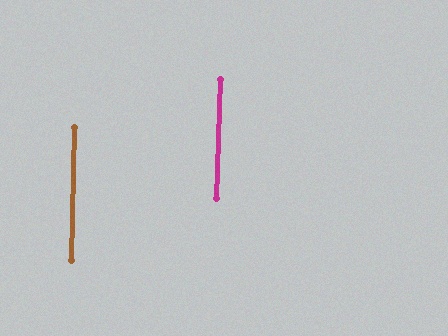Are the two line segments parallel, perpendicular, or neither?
Parallel — their directions differ by only 0.3°.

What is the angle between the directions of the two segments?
Approximately 0 degrees.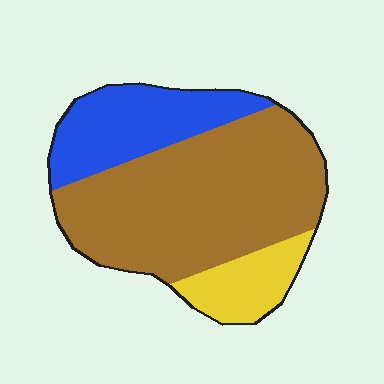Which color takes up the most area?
Brown, at roughly 60%.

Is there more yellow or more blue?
Blue.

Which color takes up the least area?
Yellow, at roughly 15%.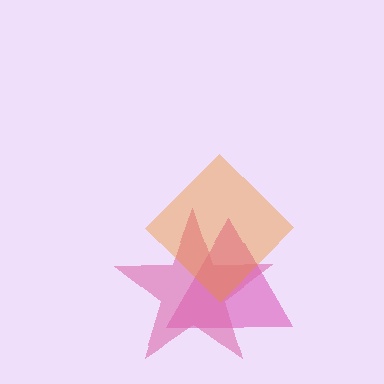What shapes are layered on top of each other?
The layered shapes are: a magenta triangle, a pink star, an orange diamond.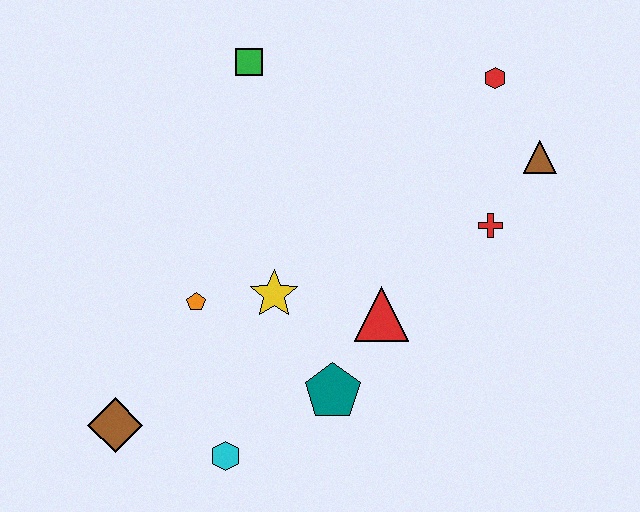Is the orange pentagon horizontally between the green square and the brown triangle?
No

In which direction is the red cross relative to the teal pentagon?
The red cross is above the teal pentagon.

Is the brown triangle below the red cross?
No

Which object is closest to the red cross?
The brown triangle is closest to the red cross.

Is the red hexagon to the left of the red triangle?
No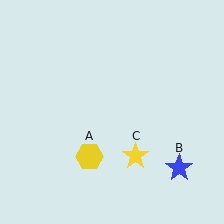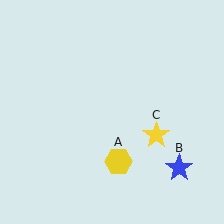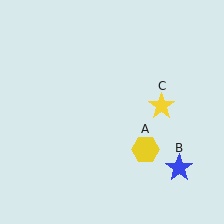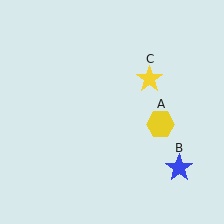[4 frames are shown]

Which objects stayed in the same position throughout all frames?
Blue star (object B) remained stationary.